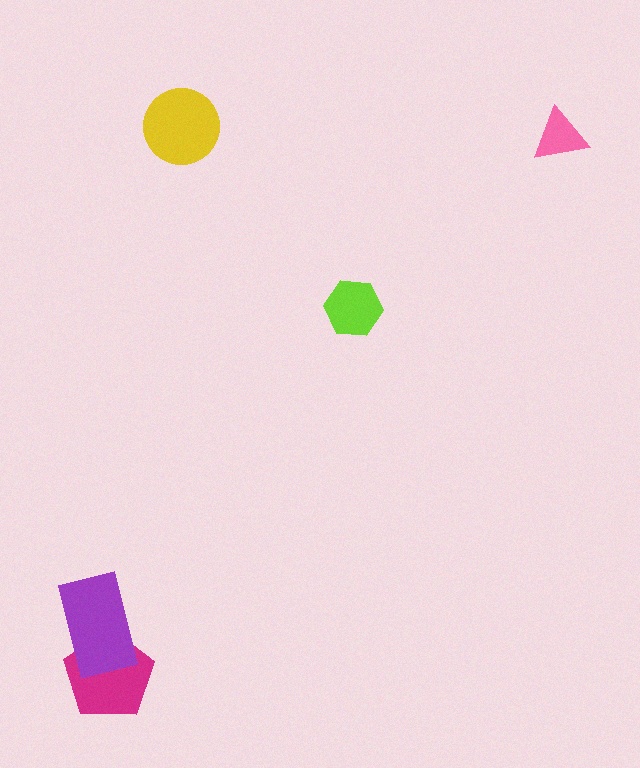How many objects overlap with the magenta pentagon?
1 object overlaps with the magenta pentagon.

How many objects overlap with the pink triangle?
0 objects overlap with the pink triangle.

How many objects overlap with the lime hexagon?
0 objects overlap with the lime hexagon.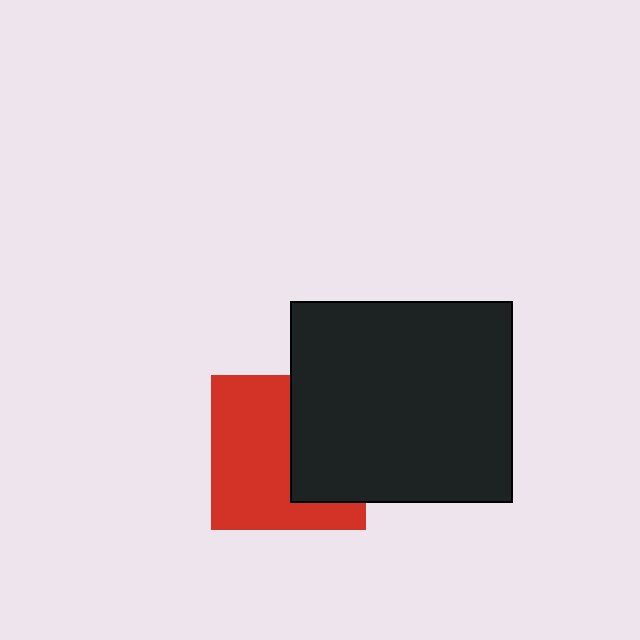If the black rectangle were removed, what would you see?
You would see the complete red square.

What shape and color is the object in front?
The object in front is a black rectangle.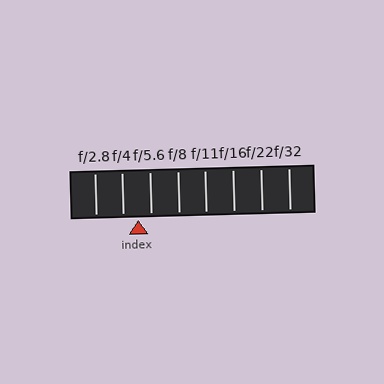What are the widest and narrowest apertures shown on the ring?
The widest aperture shown is f/2.8 and the narrowest is f/32.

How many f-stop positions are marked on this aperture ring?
There are 8 f-stop positions marked.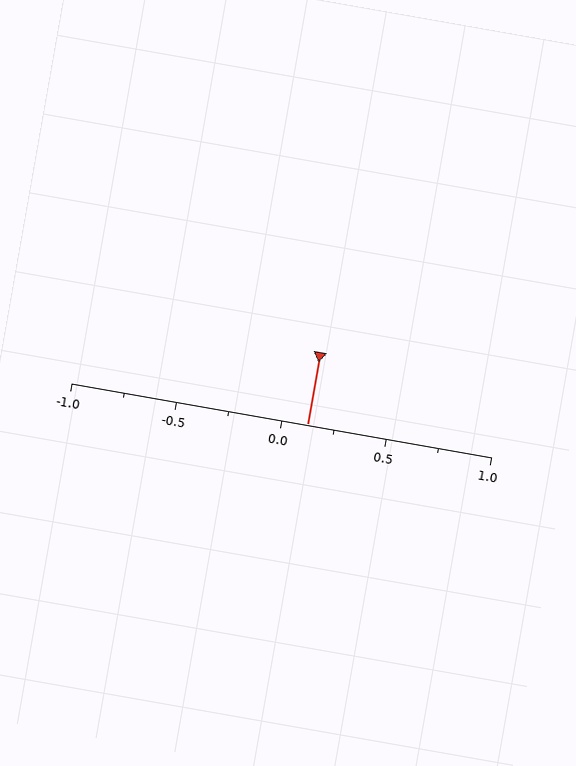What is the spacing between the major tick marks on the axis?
The major ticks are spaced 0.5 apart.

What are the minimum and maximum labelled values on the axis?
The axis runs from -1.0 to 1.0.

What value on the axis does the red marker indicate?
The marker indicates approximately 0.12.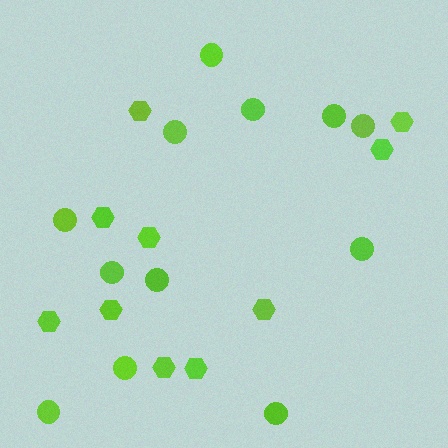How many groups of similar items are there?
There are 2 groups: one group of circles (12) and one group of hexagons (10).